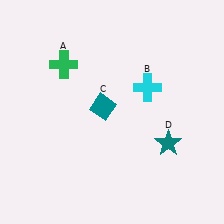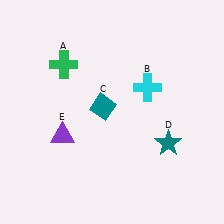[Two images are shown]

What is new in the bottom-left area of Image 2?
A purple triangle (E) was added in the bottom-left area of Image 2.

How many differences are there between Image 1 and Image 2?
There is 1 difference between the two images.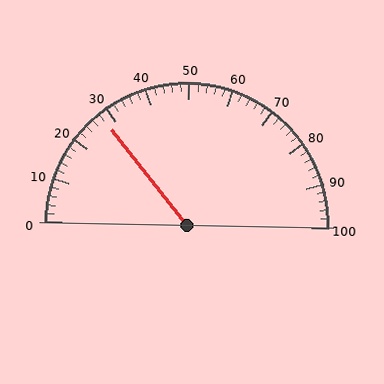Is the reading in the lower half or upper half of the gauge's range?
The reading is in the lower half of the range (0 to 100).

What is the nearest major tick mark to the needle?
The nearest major tick mark is 30.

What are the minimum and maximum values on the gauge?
The gauge ranges from 0 to 100.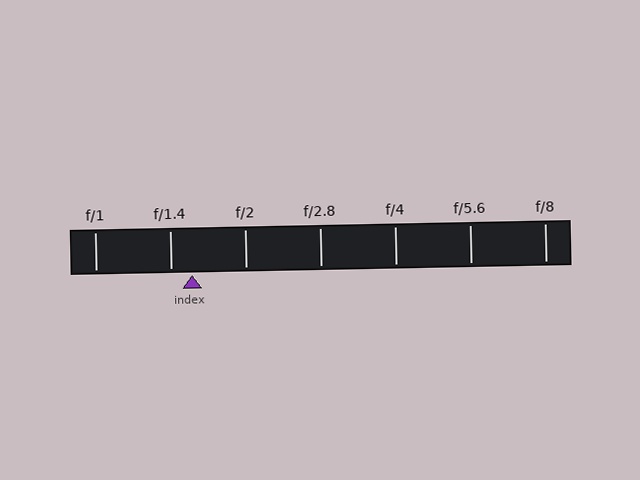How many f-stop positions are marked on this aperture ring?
There are 7 f-stop positions marked.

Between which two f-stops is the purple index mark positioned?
The index mark is between f/1.4 and f/2.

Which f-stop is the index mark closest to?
The index mark is closest to f/1.4.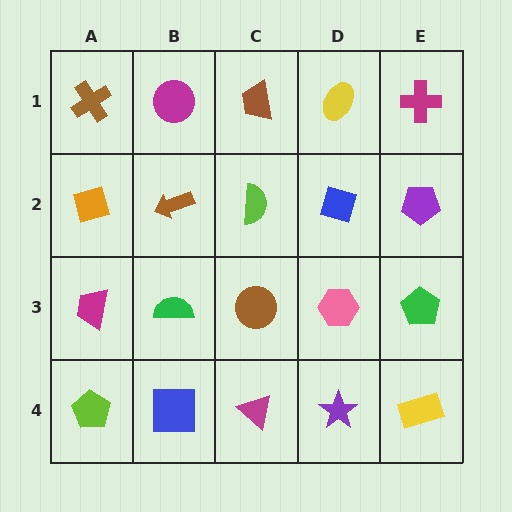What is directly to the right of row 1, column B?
A brown trapezoid.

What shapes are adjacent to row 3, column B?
A brown arrow (row 2, column B), a blue square (row 4, column B), a magenta trapezoid (row 3, column A), a brown circle (row 3, column C).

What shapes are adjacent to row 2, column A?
A brown cross (row 1, column A), a magenta trapezoid (row 3, column A), a brown arrow (row 2, column B).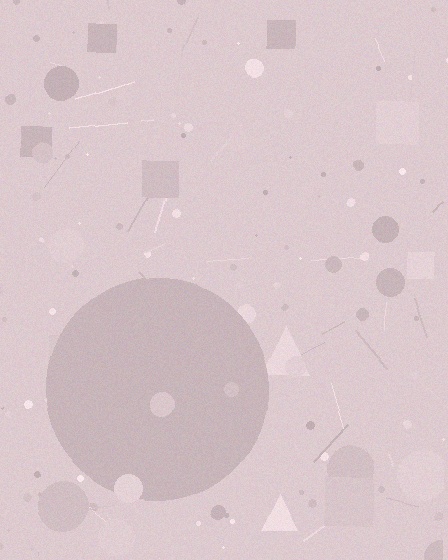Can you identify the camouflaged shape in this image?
The camouflaged shape is a circle.